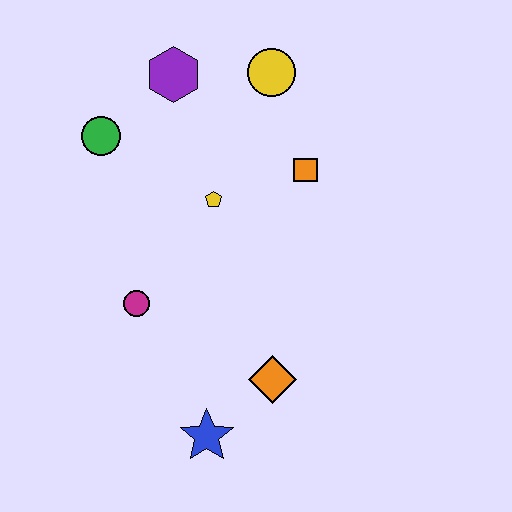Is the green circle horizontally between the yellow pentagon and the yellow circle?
No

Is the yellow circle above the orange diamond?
Yes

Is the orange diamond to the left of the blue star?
No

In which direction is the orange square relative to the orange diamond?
The orange square is above the orange diamond.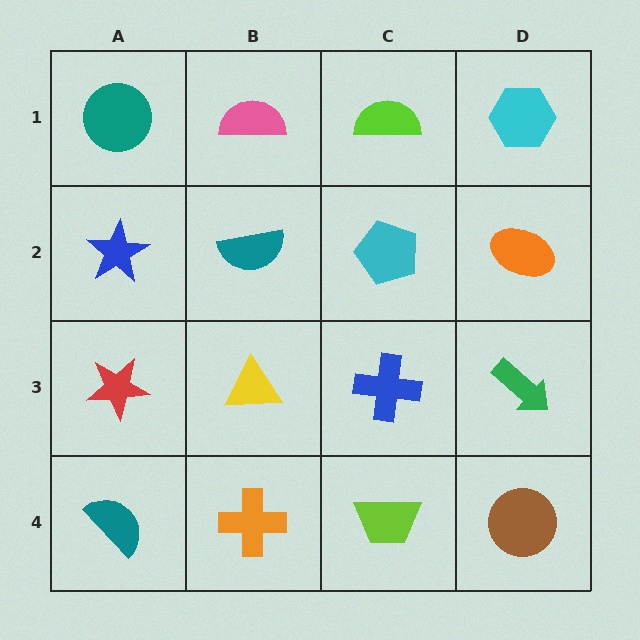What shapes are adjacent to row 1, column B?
A teal semicircle (row 2, column B), a teal circle (row 1, column A), a lime semicircle (row 1, column C).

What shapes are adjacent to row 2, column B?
A pink semicircle (row 1, column B), a yellow triangle (row 3, column B), a blue star (row 2, column A), a cyan pentagon (row 2, column C).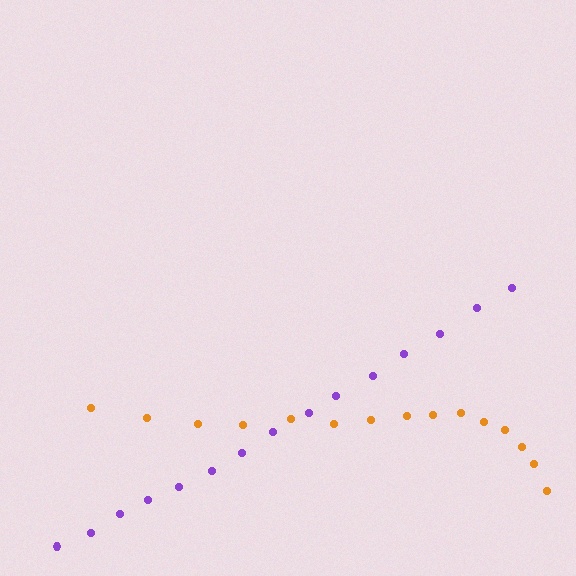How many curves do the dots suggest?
There are 2 distinct paths.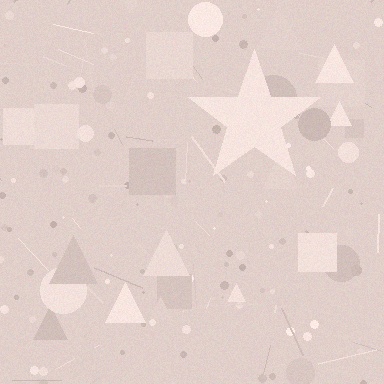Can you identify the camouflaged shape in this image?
The camouflaged shape is a star.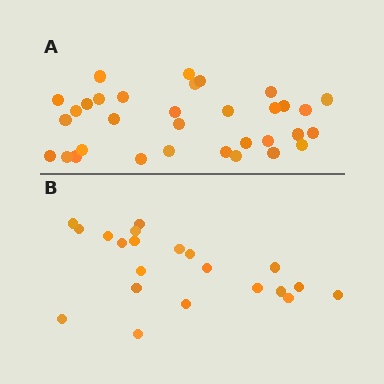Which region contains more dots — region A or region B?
Region A (the top region) has more dots.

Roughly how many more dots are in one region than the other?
Region A has roughly 12 or so more dots than region B.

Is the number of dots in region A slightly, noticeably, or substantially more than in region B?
Region A has substantially more. The ratio is roughly 1.6 to 1.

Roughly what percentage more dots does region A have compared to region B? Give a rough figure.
About 55% more.